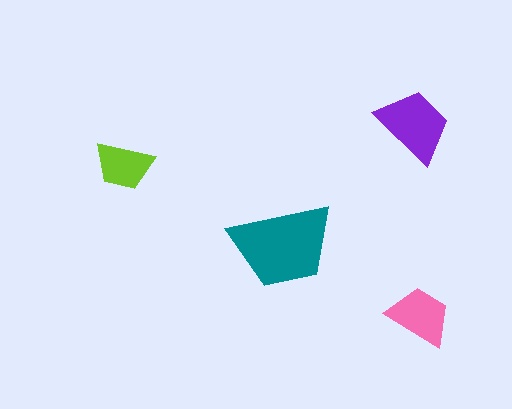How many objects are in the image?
There are 4 objects in the image.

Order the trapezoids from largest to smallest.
the teal one, the purple one, the pink one, the lime one.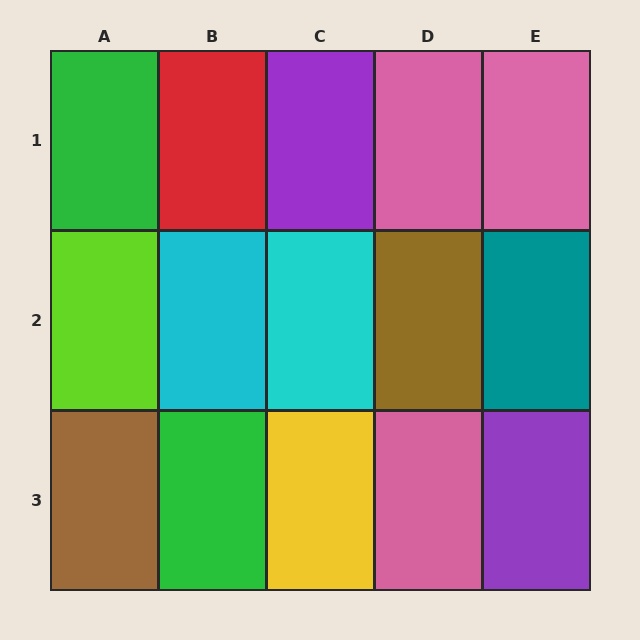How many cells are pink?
3 cells are pink.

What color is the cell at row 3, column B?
Green.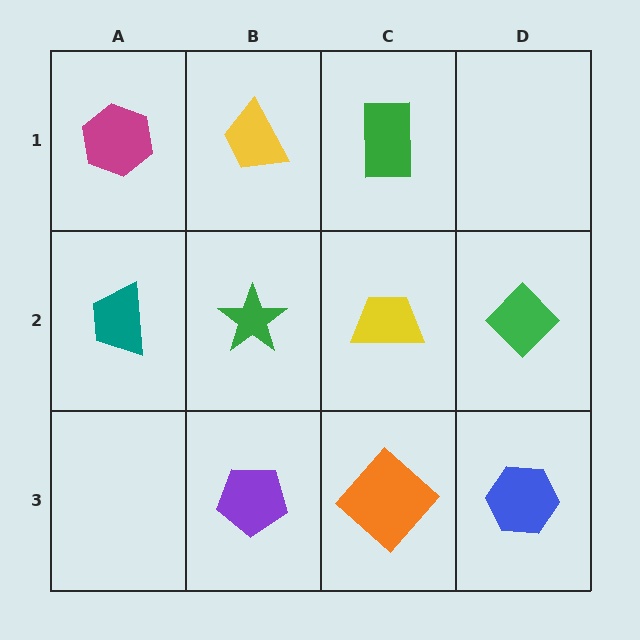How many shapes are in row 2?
4 shapes.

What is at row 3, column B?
A purple pentagon.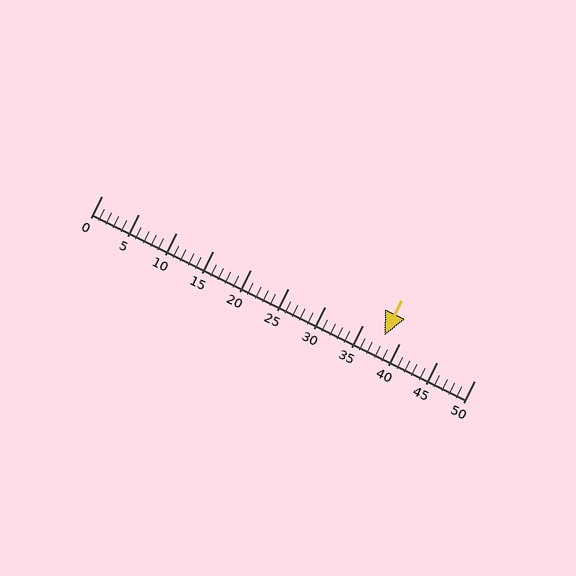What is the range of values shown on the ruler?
The ruler shows values from 0 to 50.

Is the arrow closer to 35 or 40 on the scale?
The arrow is closer to 40.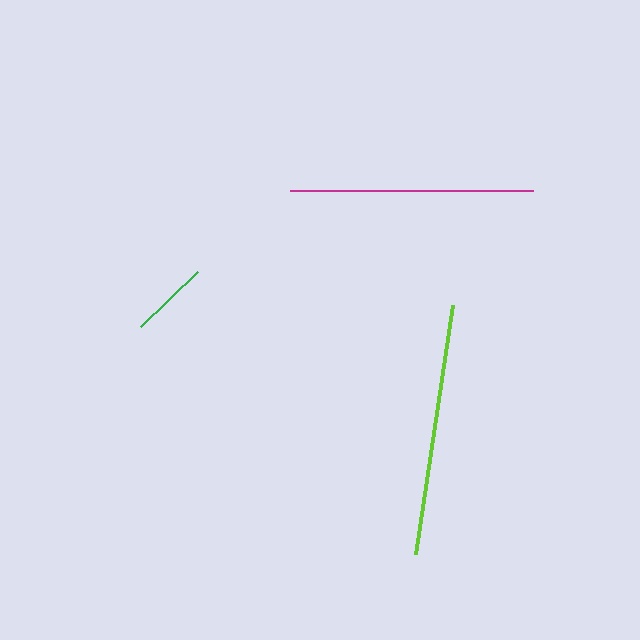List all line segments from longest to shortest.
From longest to shortest: lime, magenta, green.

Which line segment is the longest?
The lime line is the longest at approximately 251 pixels.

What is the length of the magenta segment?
The magenta segment is approximately 242 pixels long.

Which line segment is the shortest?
The green line is the shortest at approximately 79 pixels.